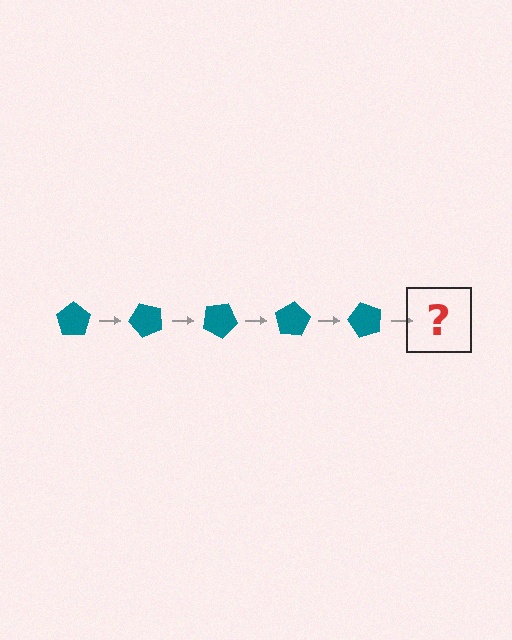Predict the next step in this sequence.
The next step is a teal pentagon rotated 250 degrees.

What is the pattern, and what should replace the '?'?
The pattern is that the pentagon rotates 50 degrees each step. The '?' should be a teal pentagon rotated 250 degrees.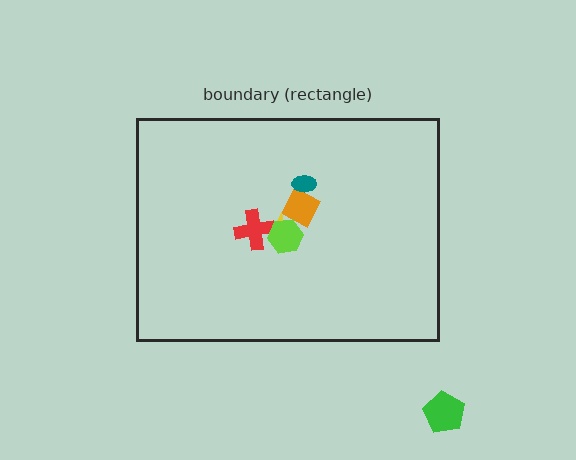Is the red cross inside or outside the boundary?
Inside.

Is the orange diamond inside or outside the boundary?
Inside.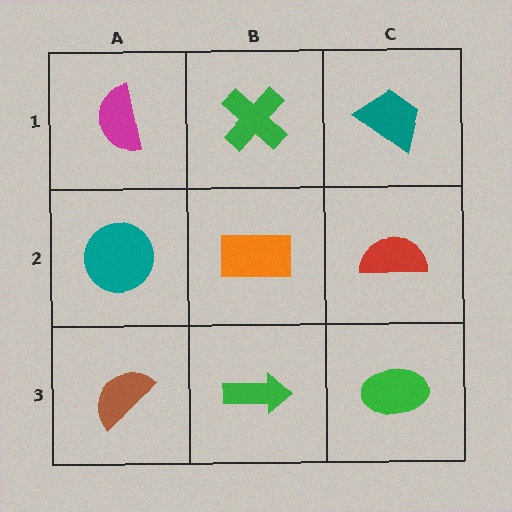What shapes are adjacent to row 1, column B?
An orange rectangle (row 2, column B), a magenta semicircle (row 1, column A), a teal trapezoid (row 1, column C).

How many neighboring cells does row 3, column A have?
2.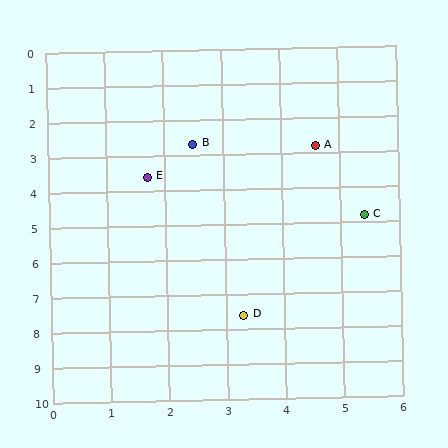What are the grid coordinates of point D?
Point D is at approximately (3.3, 7.6).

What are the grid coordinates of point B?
Point B is at approximately (2.5, 2.7).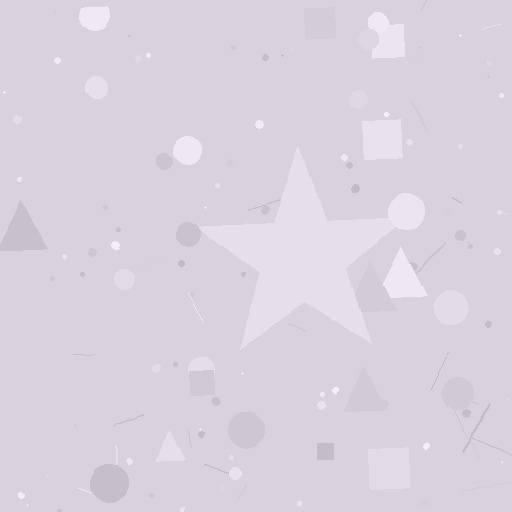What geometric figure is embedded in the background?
A star is embedded in the background.